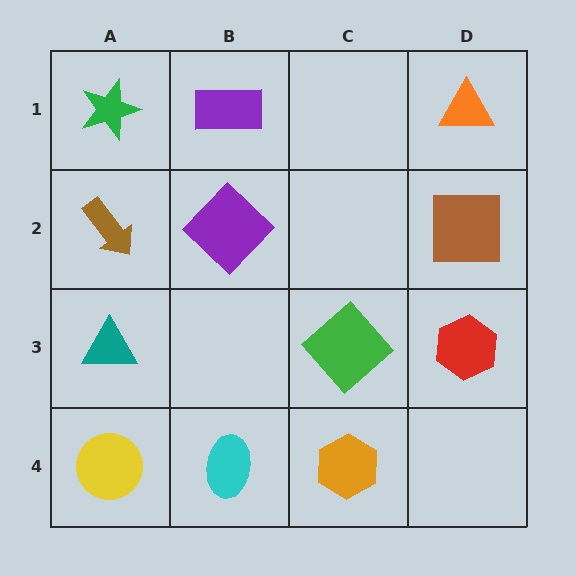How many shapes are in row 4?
3 shapes.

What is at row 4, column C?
An orange hexagon.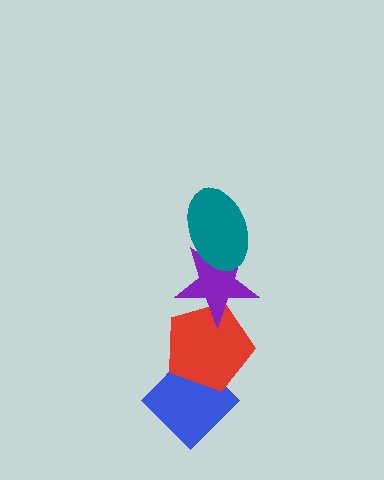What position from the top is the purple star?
The purple star is 2nd from the top.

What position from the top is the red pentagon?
The red pentagon is 3rd from the top.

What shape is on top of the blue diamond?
The red pentagon is on top of the blue diamond.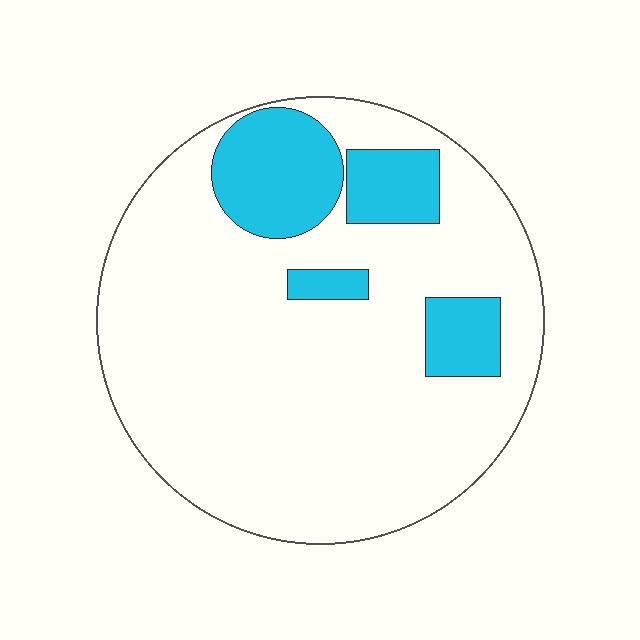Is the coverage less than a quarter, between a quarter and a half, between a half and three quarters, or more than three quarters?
Less than a quarter.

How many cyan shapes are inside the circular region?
4.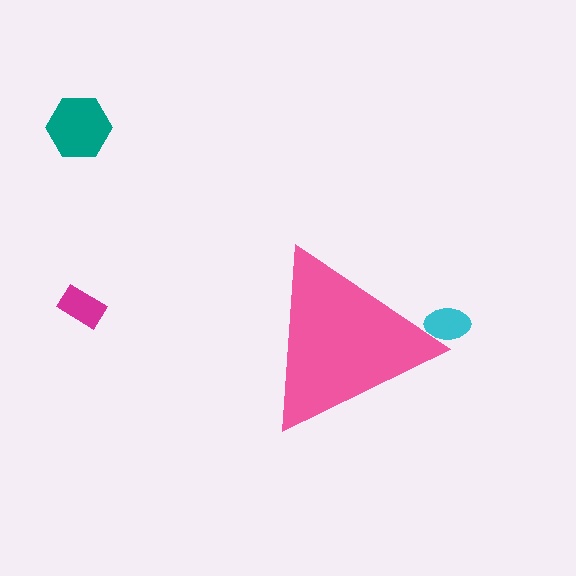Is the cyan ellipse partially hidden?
Yes, the cyan ellipse is partially hidden behind the pink triangle.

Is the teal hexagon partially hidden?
No, the teal hexagon is fully visible.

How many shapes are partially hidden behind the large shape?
1 shape is partially hidden.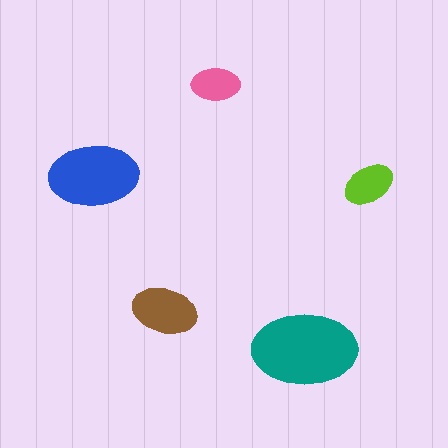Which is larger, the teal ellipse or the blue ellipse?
The teal one.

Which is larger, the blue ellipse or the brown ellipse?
The blue one.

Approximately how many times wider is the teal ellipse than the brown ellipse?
About 1.5 times wider.